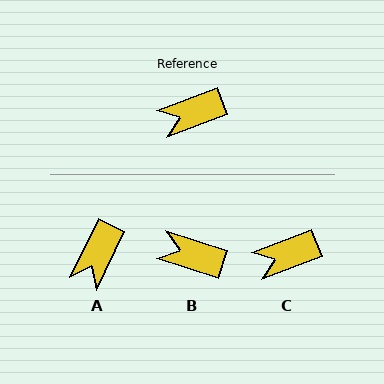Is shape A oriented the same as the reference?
No, it is off by about 43 degrees.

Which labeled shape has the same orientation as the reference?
C.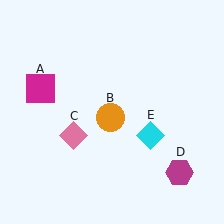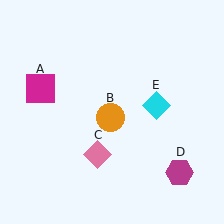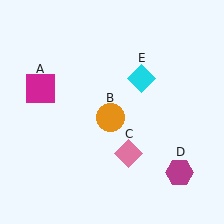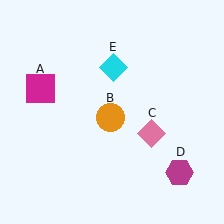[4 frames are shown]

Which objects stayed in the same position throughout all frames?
Magenta square (object A) and orange circle (object B) and magenta hexagon (object D) remained stationary.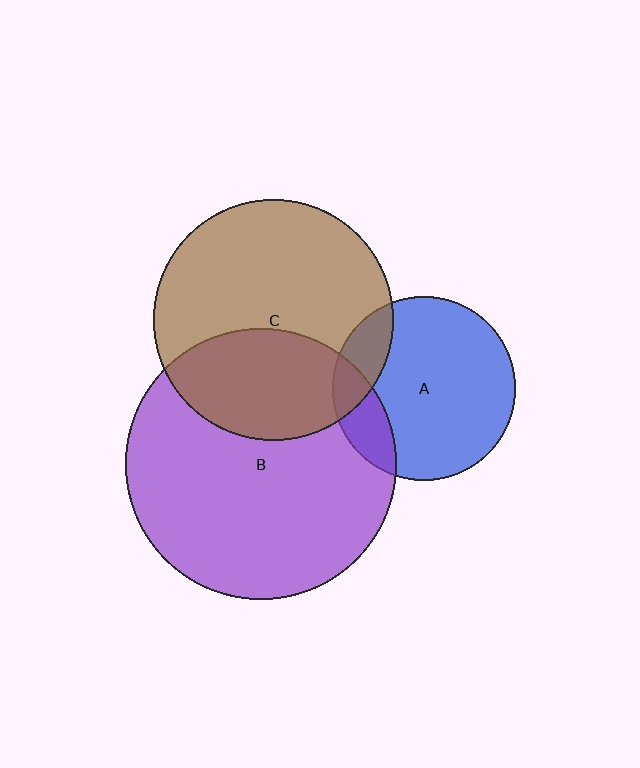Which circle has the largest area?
Circle B (purple).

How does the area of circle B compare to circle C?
Approximately 1.3 times.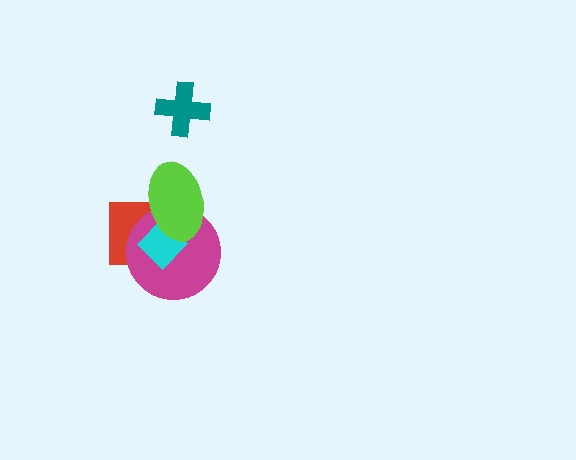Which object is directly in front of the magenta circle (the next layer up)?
The cyan diamond is directly in front of the magenta circle.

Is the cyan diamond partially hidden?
Yes, it is partially covered by another shape.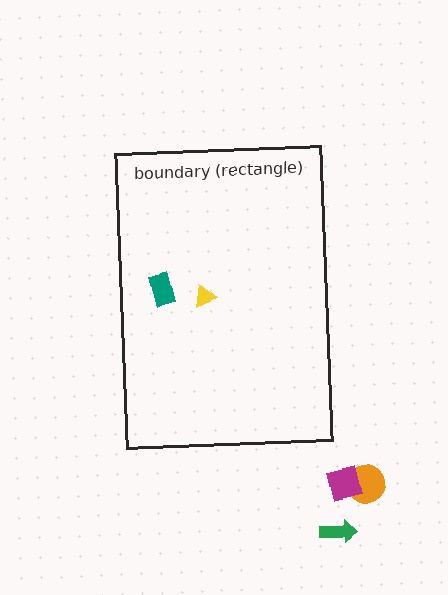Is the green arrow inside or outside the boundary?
Outside.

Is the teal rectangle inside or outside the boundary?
Inside.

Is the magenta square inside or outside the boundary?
Outside.